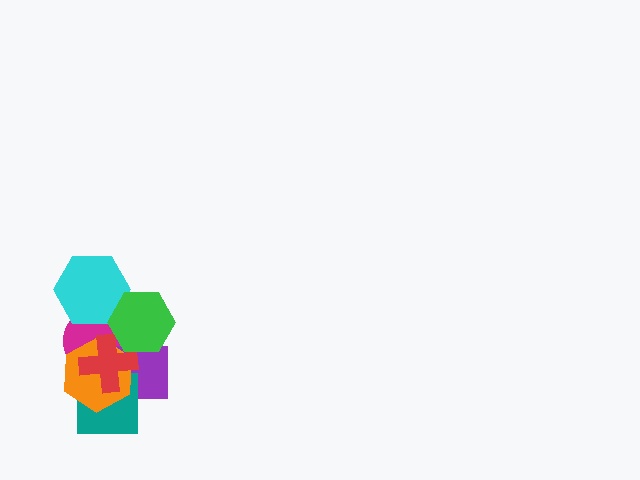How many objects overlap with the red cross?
5 objects overlap with the red cross.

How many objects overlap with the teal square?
3 objects overlap with the teal square.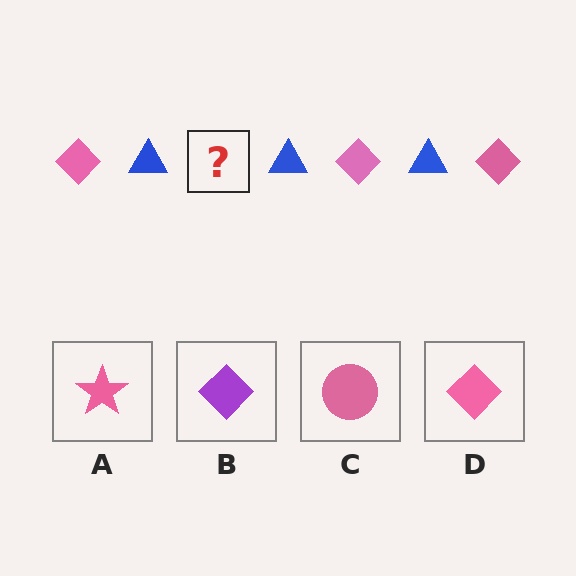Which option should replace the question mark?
Option D.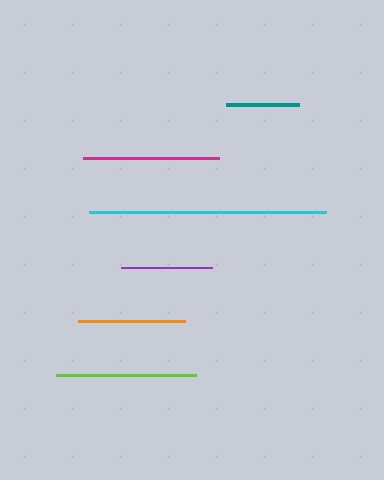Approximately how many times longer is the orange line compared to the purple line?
The orange line is approximately 1.2 times the length of the purple line.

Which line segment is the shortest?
The teal line is the shortest at approximately 73 pixels.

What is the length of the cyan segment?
The cyan segment is approximately 237 pixels long.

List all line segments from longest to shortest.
From longest to shortest: cyan, lime, magenta, orange, purple, teal.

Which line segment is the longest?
The cyan line is the longest at approximately 237 pixels.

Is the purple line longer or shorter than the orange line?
The orange line is longer than the purple line.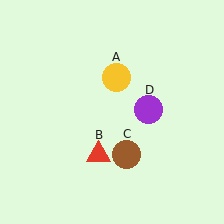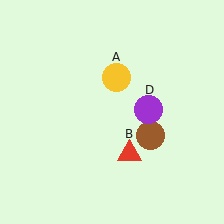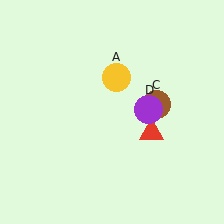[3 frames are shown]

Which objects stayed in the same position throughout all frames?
Yellow circle (object A) and purple circle (object D) remained stationary.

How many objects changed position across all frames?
2 objects changed position: red triangle (object B), brown circle (object C).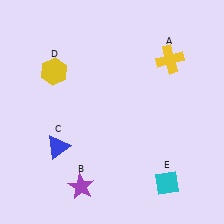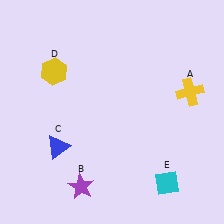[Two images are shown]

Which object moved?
The yellow cross (A) moved down.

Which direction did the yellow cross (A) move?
The yellow cross (A) moved down.